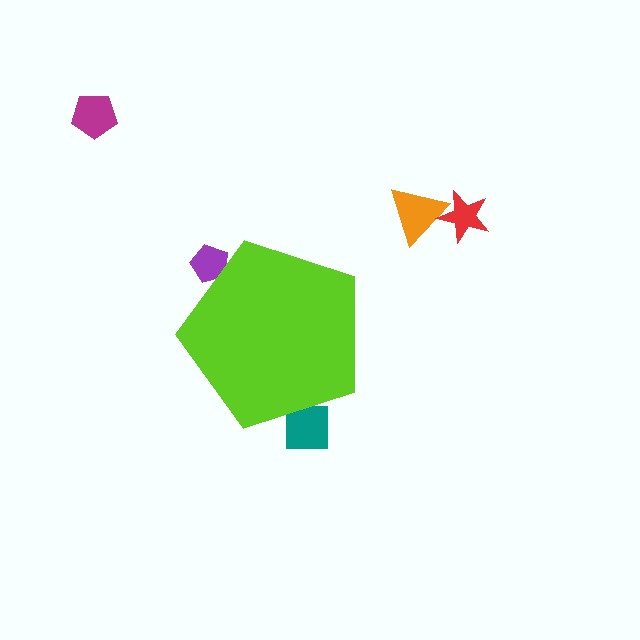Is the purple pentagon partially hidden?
Yes, the purple pentagon is partially hidden behind the lime pentagon.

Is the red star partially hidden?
No, the red star is fully visible.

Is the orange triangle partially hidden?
No, the orange triangle is fully visible.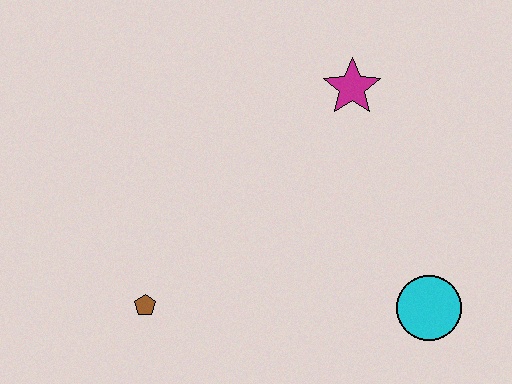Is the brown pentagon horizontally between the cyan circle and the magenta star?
No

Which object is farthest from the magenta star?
The brown pentagon is farthest from the magenta star.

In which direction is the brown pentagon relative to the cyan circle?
The brown pentagon is to the left of the cyan circle.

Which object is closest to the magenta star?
The cyan circle is closest to the magenta star.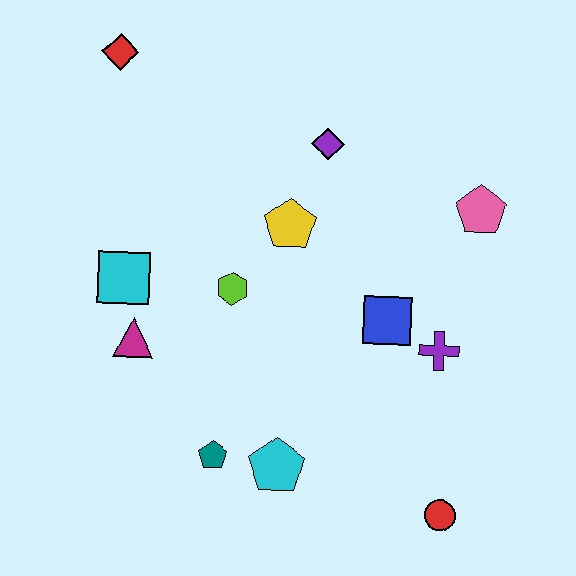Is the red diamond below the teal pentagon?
No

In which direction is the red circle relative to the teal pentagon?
The red circle is to the right of the teal pentagon.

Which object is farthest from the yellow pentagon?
The red circle is farthest from the yellow pentagon.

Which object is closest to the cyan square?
The magenta triangle is closest to the cyan square.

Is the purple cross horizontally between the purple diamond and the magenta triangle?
No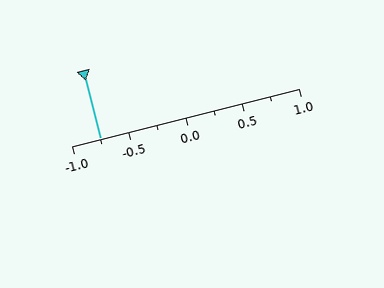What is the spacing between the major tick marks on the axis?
The major ticks are spaced 0.5 apart.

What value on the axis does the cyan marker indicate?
The marker indicates approximately -0.75.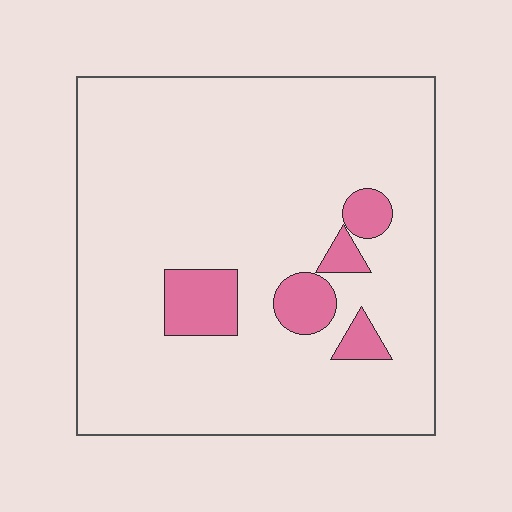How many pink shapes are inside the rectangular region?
5.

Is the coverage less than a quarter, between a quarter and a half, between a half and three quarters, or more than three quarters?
Less than a quarter.